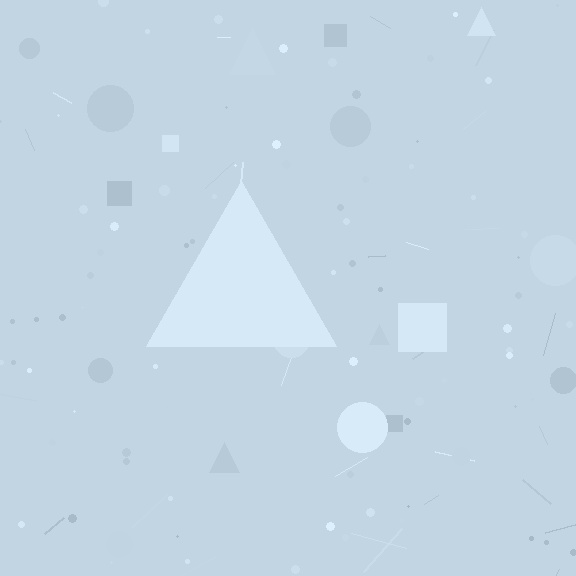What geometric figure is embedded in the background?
A triangle is embedded in the background.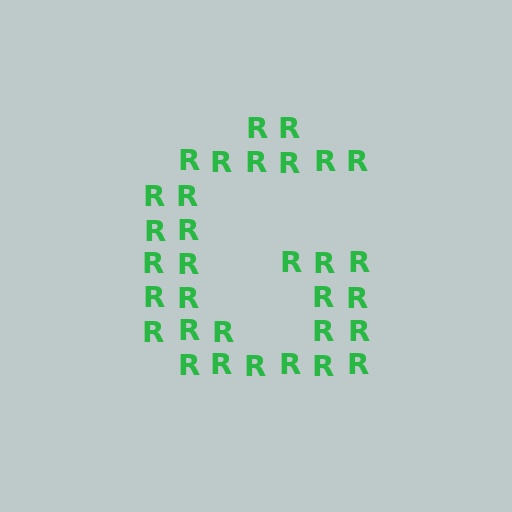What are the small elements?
The small elements are letter R's.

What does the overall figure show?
The overall figure shows the letter G.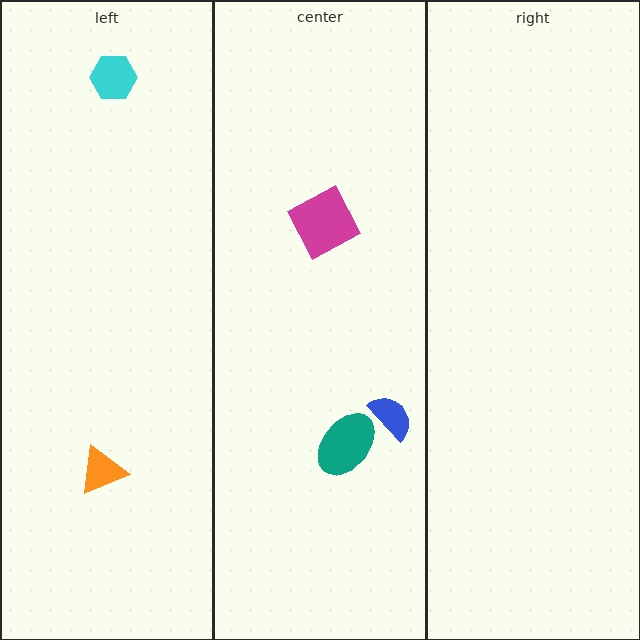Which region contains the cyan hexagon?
The left region.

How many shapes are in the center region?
3.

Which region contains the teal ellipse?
The center region.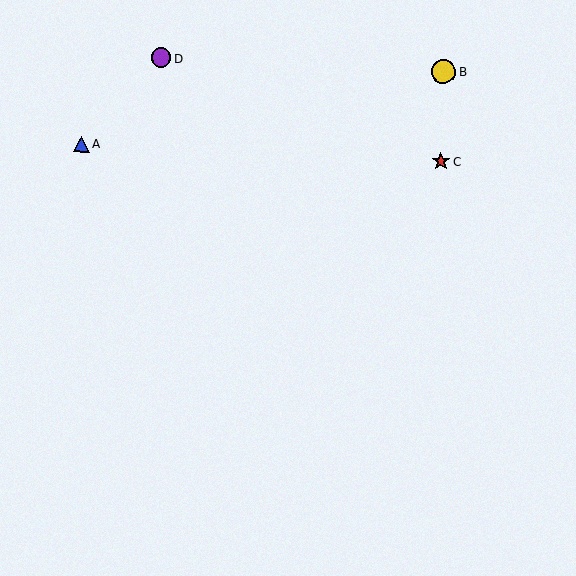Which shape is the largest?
The yellow circle (labeled B) is the largest.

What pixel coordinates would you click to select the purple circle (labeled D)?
Click at (161, 58) to select the purple circle D.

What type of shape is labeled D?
Shape D is a purple circle.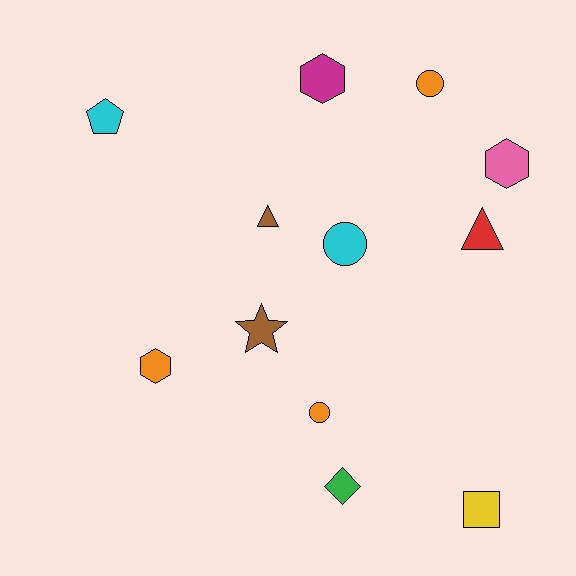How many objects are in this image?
There are 12 objects.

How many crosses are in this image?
There are no crosses.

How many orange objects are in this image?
There are 3 orange objects.